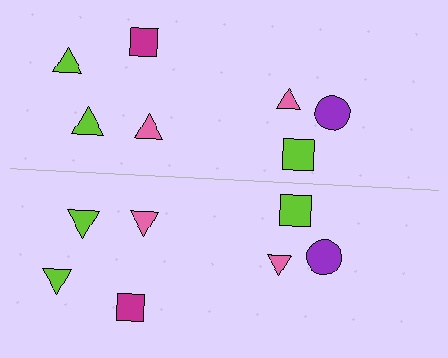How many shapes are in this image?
There are 14 shapes in this image.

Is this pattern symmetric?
Yes, this pattern has bilateral (reflection) symmetry.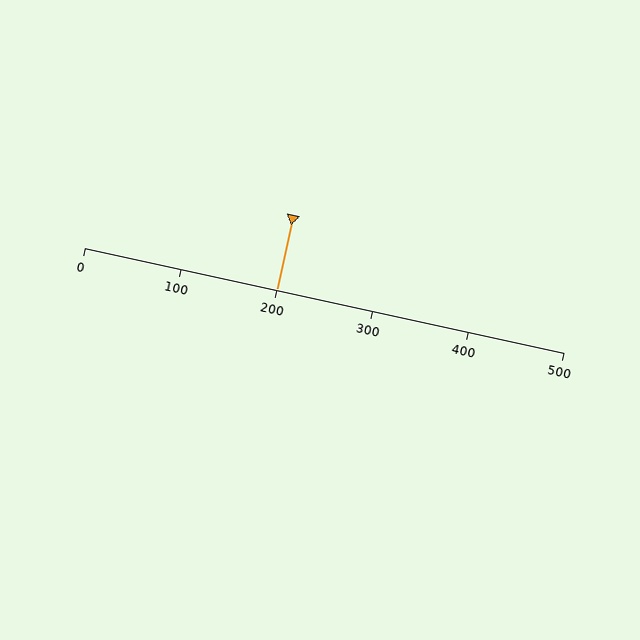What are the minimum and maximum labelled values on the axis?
The axis runs from 0 to 500.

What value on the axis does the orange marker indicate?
The marker indicates approximately 200.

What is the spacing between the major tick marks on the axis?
The major ticks are spaced 100 apart.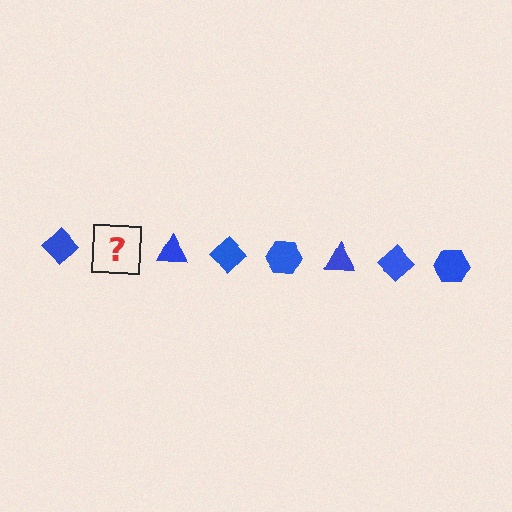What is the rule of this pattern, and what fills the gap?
The rule is that the pattern cycles through diamond, hexagon, triangle shapes in blue. The gap should be filled with a blue hexagon.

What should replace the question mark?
The question mark should be replaced with a blue hexagon.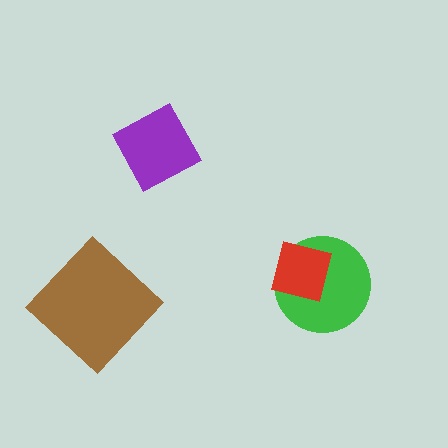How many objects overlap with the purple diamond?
0 objects overlap with the purple diamond.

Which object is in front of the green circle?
The red square is in front of the green circle.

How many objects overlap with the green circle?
1 object overlaps with the green circle.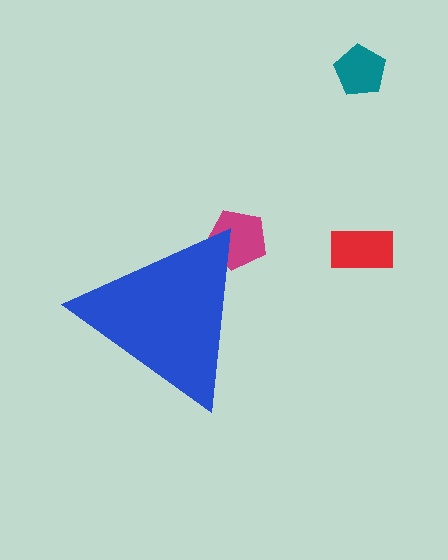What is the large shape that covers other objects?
A blue triangle.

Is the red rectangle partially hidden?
No, the red rectangle is fully visible.